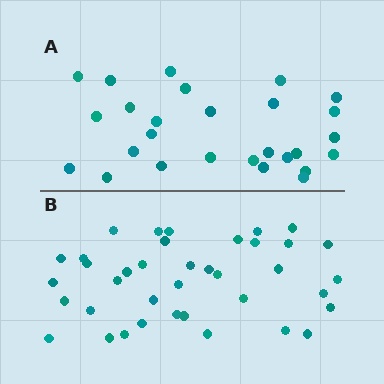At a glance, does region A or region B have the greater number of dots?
Region B (the bottom region) has more dots.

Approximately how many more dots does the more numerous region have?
Region B has roughly 12 or so more dots than region A.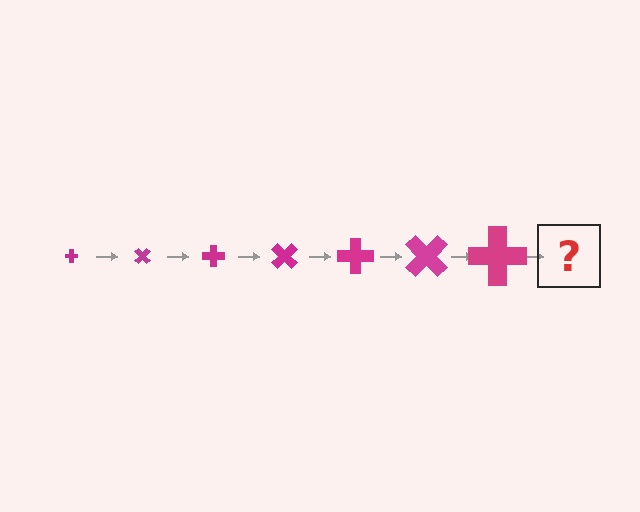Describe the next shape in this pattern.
It should be a cross, larger than the previous one and rotated 315 degrees from the start.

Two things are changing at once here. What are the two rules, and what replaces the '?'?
The two rules are that the cross grows larger each step and it rotates 45 degrees each step. The '?' should be a cross, larger than the previous one and rotated 315 degrees from the start.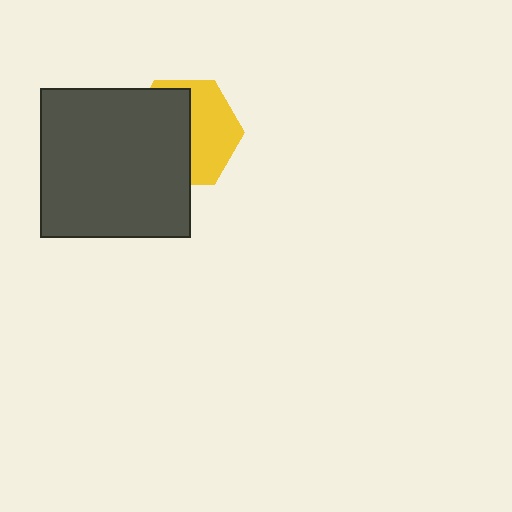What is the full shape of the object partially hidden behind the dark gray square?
The partially hidden object is a yellow hexagon.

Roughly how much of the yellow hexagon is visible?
About half of it is visible (roughly 46%).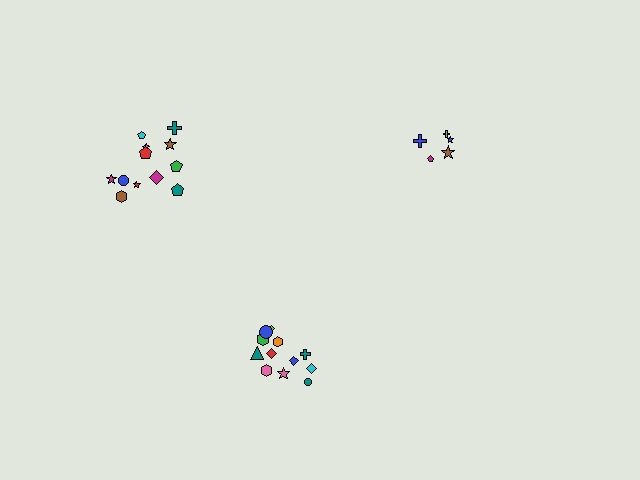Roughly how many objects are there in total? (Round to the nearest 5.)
Roughly 30 objects in total.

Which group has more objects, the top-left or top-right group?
The top-left group.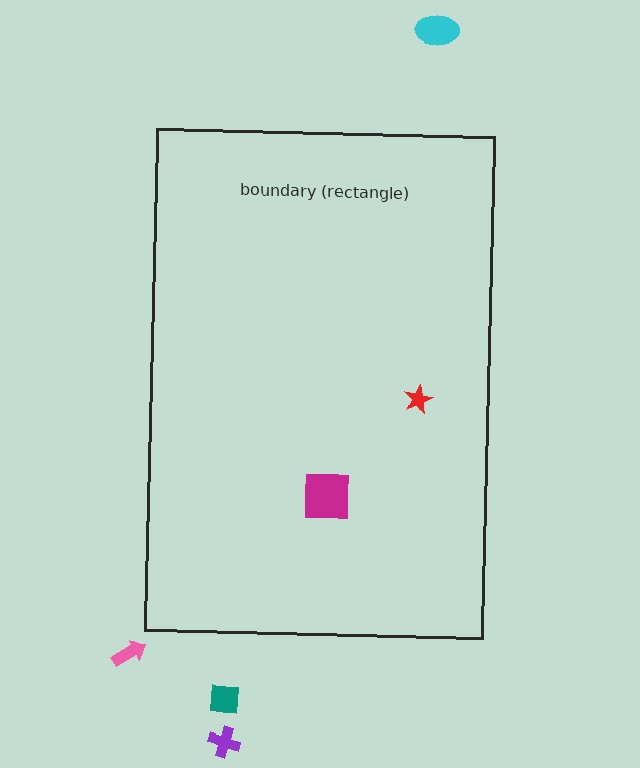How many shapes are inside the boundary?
2 inside, 4 outside.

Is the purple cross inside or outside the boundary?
Outside.